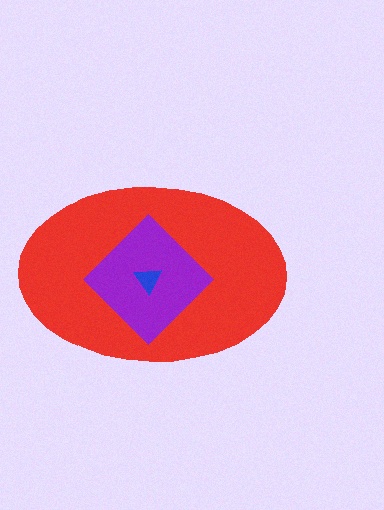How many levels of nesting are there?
3.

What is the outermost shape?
The red ellipse.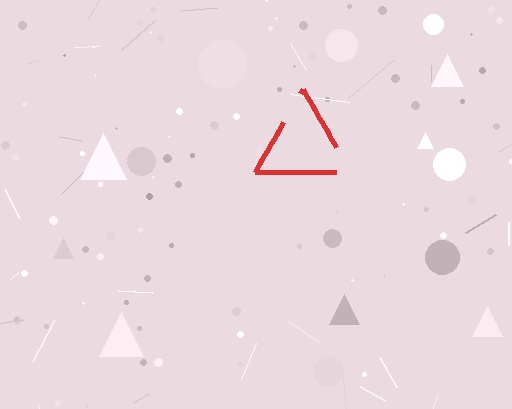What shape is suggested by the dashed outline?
The dashed outline suggests a triangle.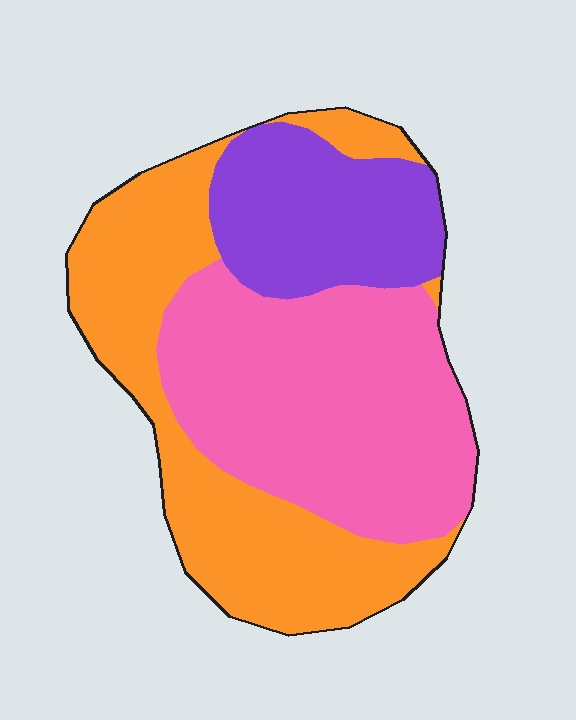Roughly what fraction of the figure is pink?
Pink takes up about two fifths (2/5) of the figure.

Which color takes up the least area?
Purple, at roughly 20%.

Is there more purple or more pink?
Pink.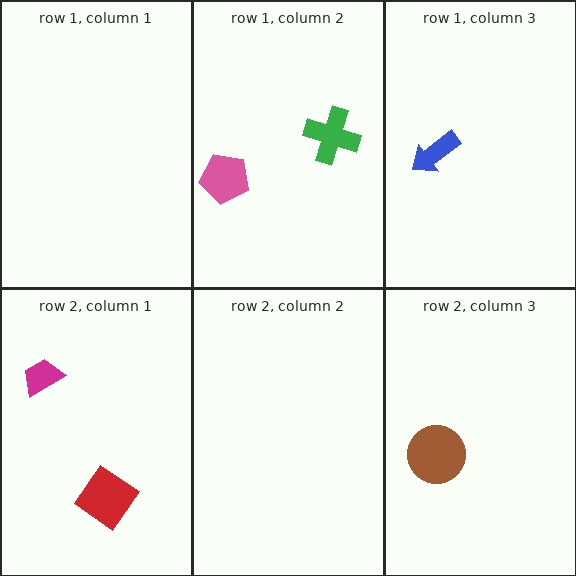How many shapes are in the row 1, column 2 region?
2.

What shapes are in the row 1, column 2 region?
The pink pentagon, the green cross.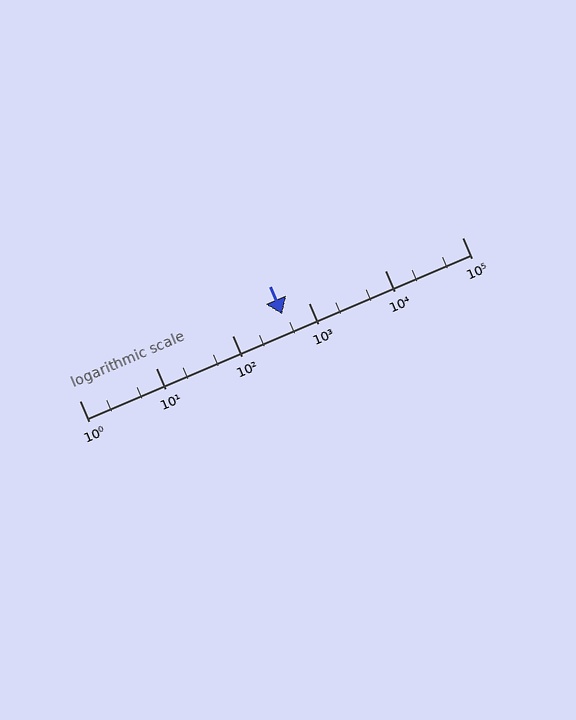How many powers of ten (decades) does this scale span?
The scale spans 5 decades, from 1 to 100000.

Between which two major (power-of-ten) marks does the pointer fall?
The pointer is between 100 and 1000.